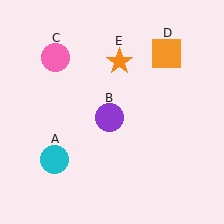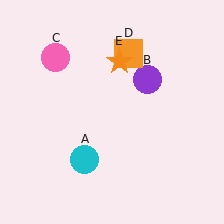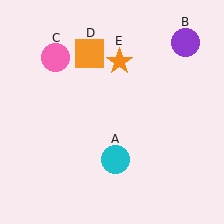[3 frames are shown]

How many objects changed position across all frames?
3 objects changed position: cyan circle (object A), purple circle (object B), orange square (object D).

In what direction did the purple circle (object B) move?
The purple circle (object B) moved up and to the right.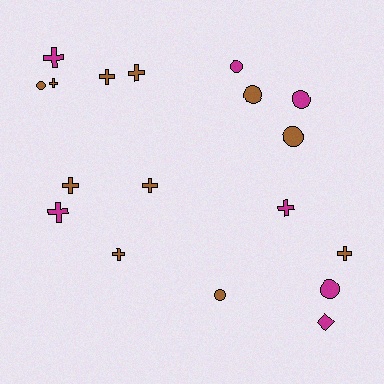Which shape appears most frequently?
Cross, with 10 objects.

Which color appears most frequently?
Brown, with 11 objects.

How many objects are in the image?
There are 18 objects.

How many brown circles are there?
There are 4 brown circles.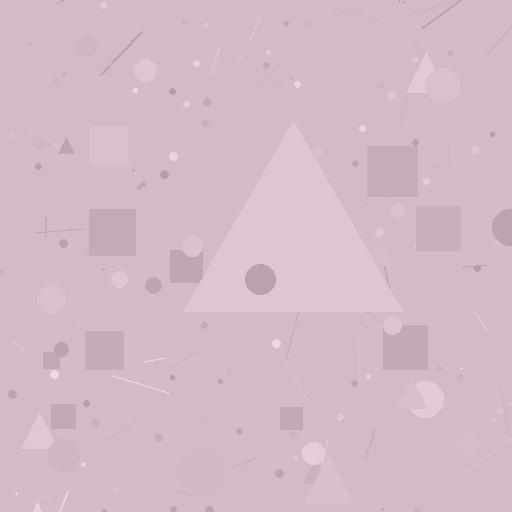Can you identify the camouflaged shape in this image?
The camouflaged shape is a triangle.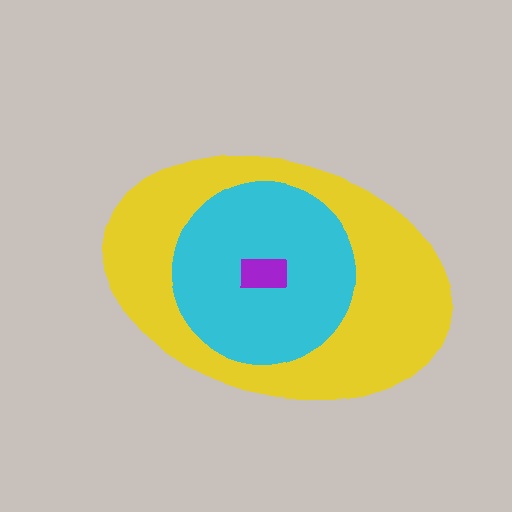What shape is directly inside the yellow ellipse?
The cyan circle.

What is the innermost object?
The purple rectangle.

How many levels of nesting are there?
3.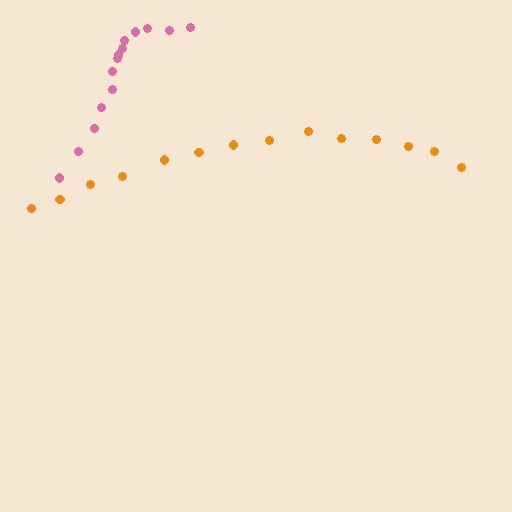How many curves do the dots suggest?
There are 2 distinct paths.